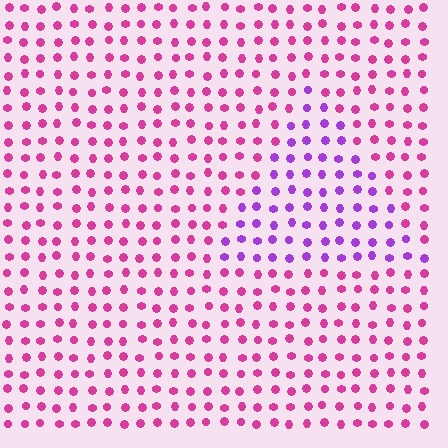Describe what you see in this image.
The image is filled with small magenta elements in a uniform arrangement. A triangle-shaped region is visible where the elements are tinted to a slightly different hue, forming a subtle color boundary.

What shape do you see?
I see a triangle.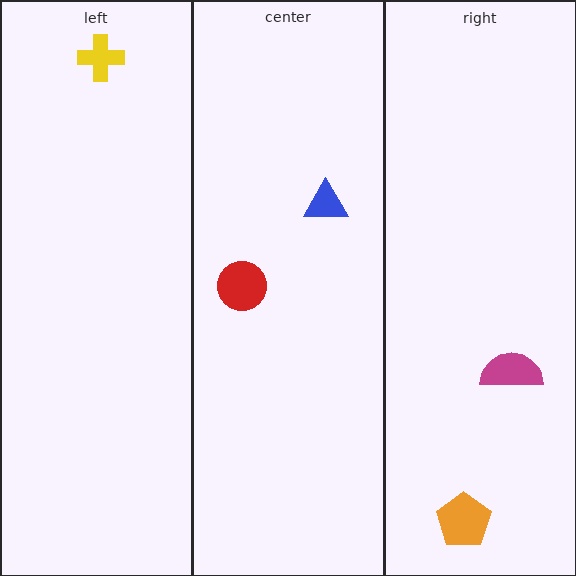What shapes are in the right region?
The orange pentagon, the magenta semicircle.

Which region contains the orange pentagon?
The right region.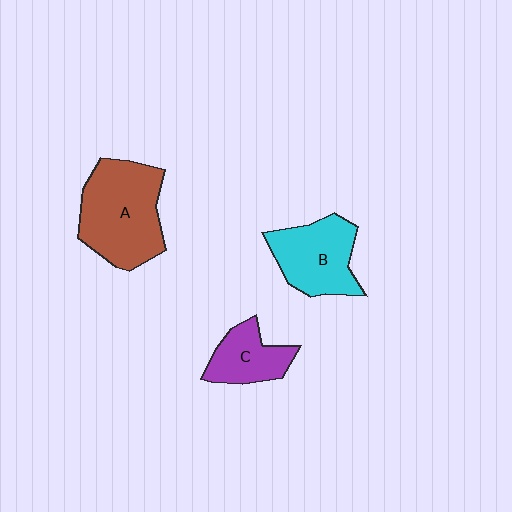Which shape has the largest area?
Shape A (brown).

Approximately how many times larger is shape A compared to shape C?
Approximately 2.0 times.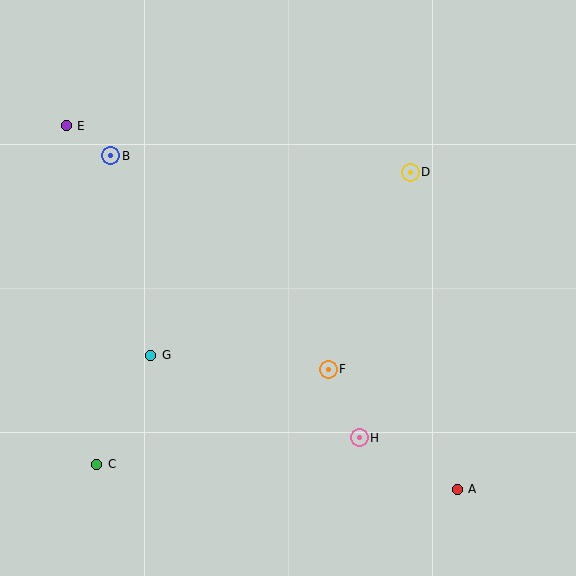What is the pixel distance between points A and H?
The distance between A and H is 111 pixels.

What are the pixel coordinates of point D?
Point D is at (410, 172).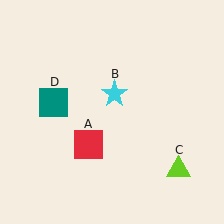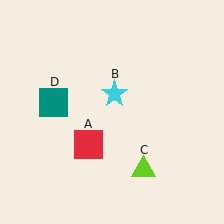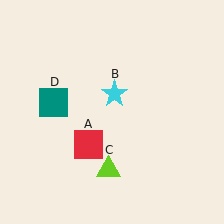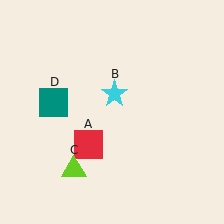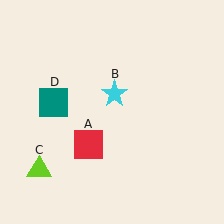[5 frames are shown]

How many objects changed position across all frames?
1 object changed position: lime triangle (object C).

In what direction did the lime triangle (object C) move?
The lime triangle (object C) moved left.